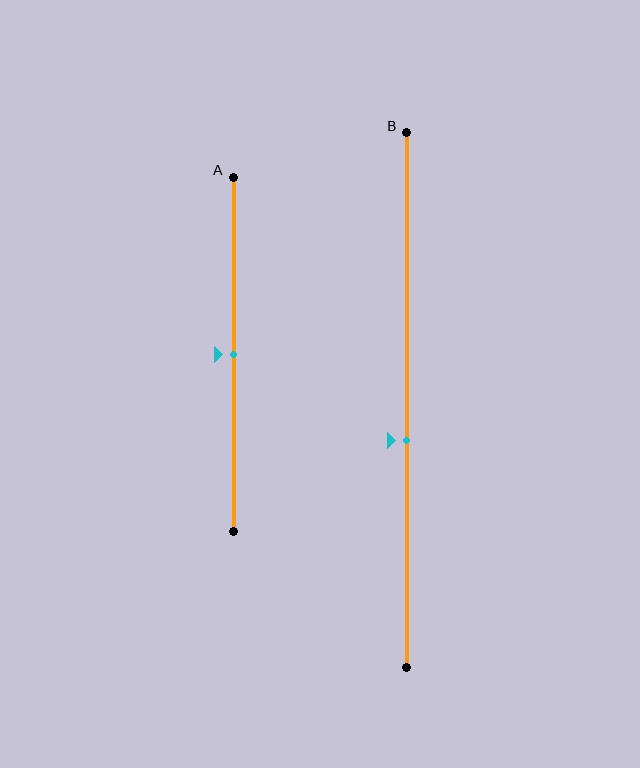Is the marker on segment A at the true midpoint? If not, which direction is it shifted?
Yes, the marker on segment A is at the true midpoint.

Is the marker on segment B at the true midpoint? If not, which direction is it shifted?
No, the marker on segment B is shifted downward by about 8% of the segment length.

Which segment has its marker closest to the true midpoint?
Segment A has its marker closest to the true midpoint.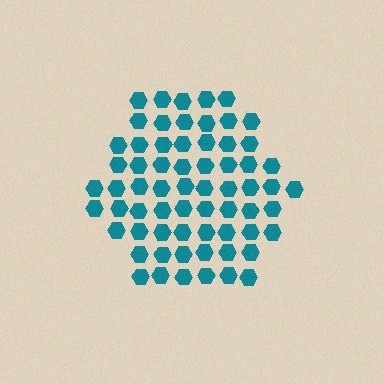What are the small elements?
The small elements are hexagons.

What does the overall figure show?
The overall figure shows a hexagon.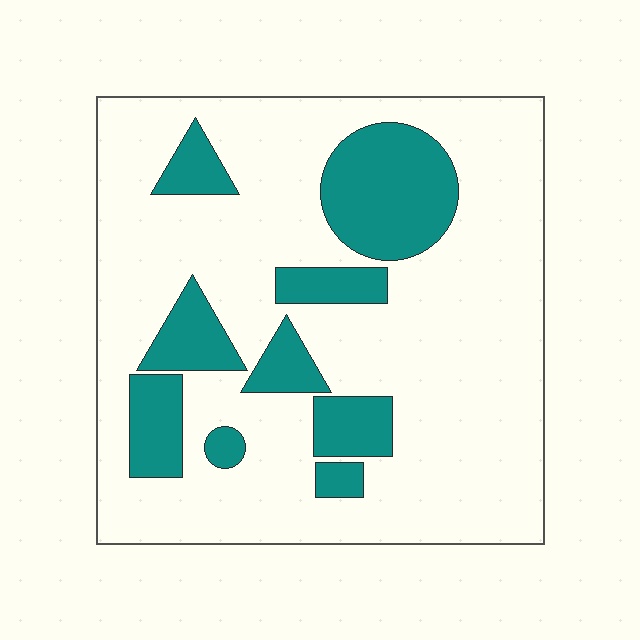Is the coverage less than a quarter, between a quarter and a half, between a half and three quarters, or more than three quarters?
Less than a quarter.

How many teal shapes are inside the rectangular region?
9.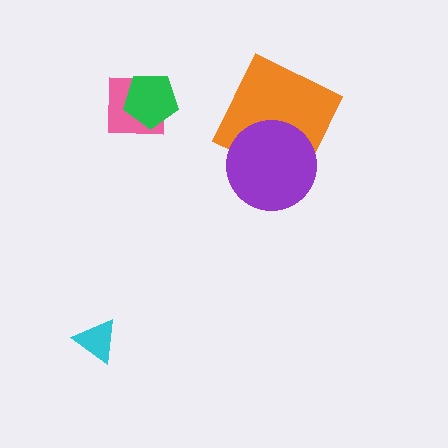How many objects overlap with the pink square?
1 object overlaps with the pink square.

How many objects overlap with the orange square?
1 object overlaps with the orange square.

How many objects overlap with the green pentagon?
1 object overlaps with the green pentagon.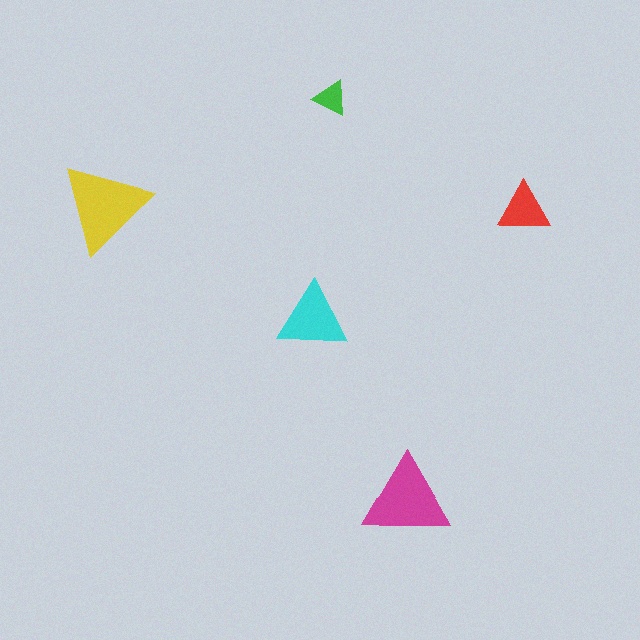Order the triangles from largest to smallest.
the yellow one, the magenta one, the cyan one, the red one, the green one.